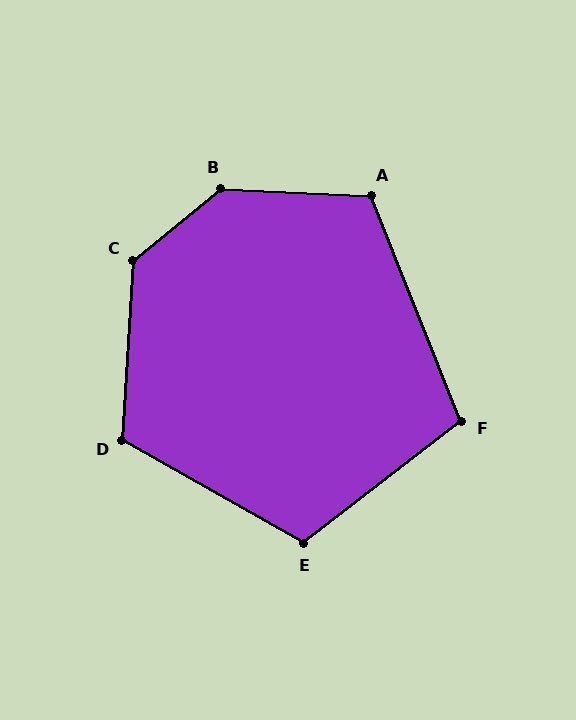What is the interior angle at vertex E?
Approximately 113 degrees (obtuse).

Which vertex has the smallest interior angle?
F, at approximately 106 degrees.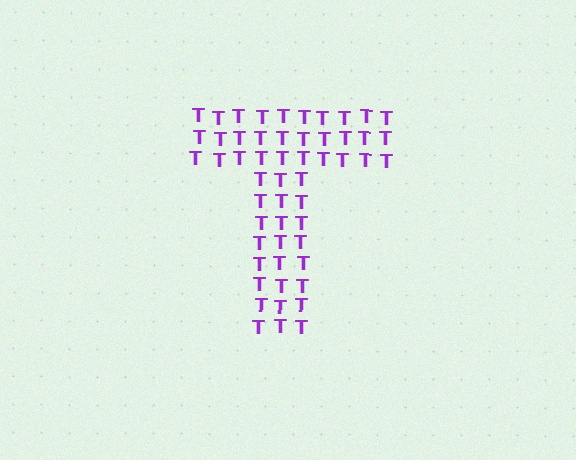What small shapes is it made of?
It is made of small letter T's.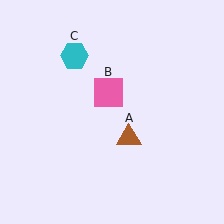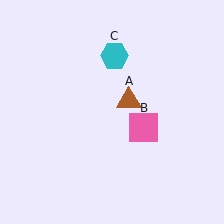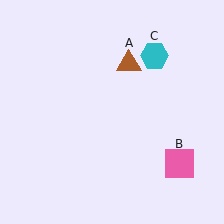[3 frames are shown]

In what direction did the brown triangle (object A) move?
The brown triangle (object A) moved up.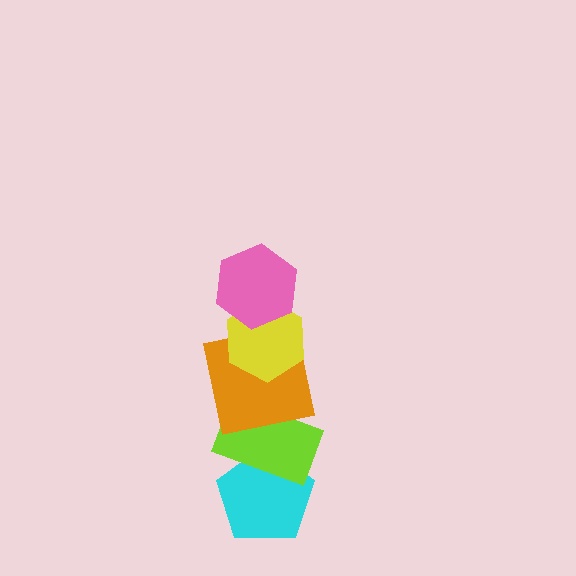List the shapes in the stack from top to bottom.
From top to bottom: the pink hexagon, the yellow hexagon, the orange square, the lime rectangle, the cyan pentagon.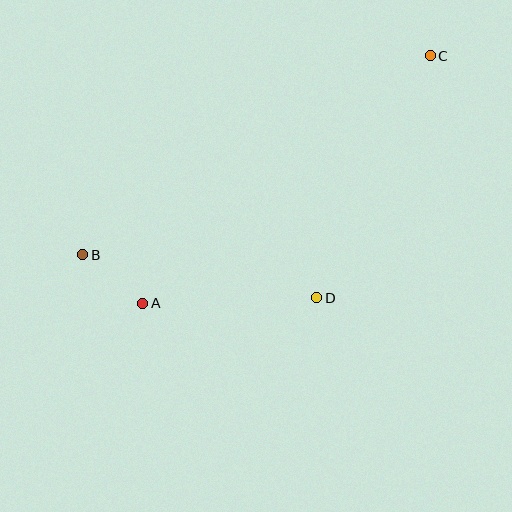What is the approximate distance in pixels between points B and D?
The distance between B and D is approximately 238 pixels.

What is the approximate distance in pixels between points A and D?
The distance between A and D is approximately 174 pixels.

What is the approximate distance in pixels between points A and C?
The distance between A and C is approximately 379 pixels.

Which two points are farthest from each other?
Points B and C are farthest from each other.